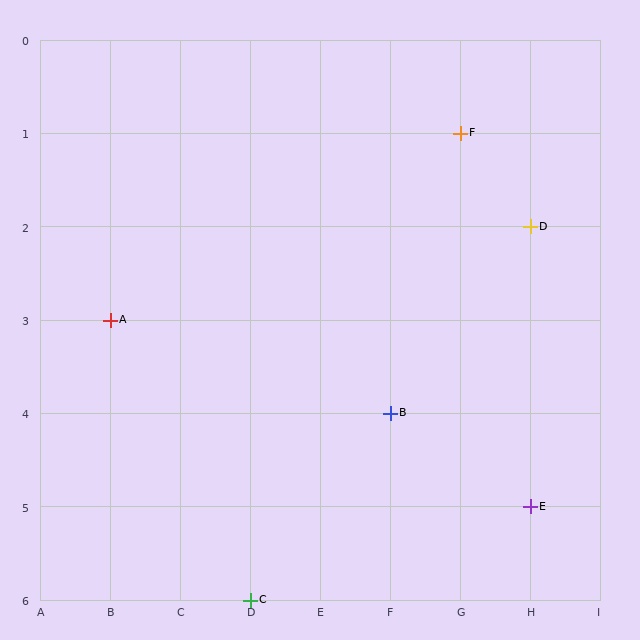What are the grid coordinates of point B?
Point B is at grid coordinates (F, 4).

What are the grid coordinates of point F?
Point F is at grid coordinates (G, 1).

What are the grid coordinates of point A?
Point A is at grid coordinates (B, 3).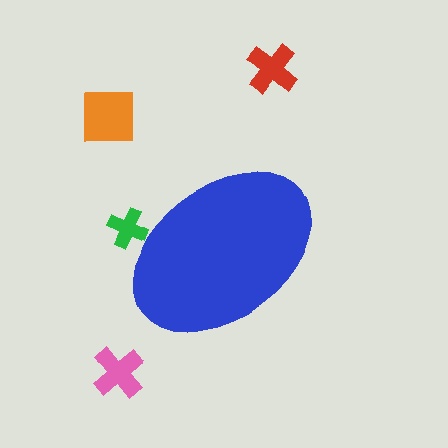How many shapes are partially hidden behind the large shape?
1 shape is partially hidden.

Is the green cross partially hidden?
Yes, the green cross is partially hidden behind the blue ellipse.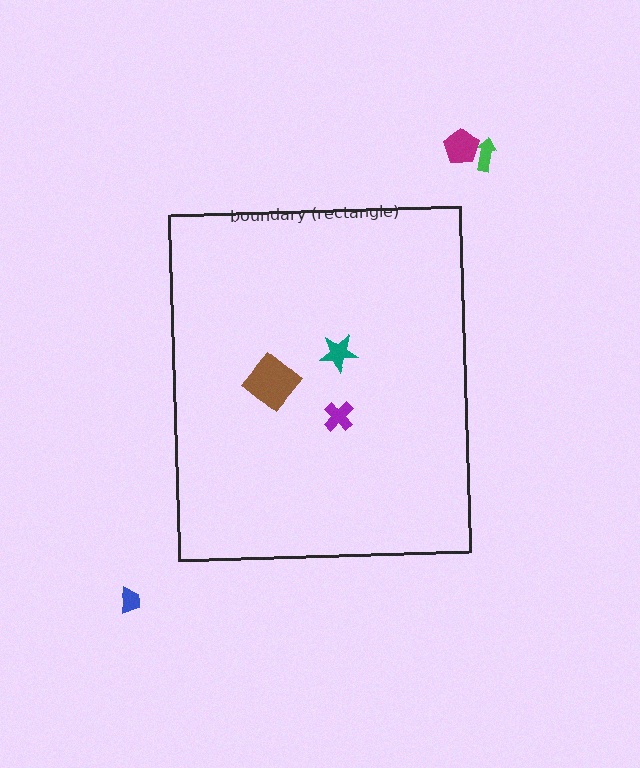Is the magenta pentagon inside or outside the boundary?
Outside.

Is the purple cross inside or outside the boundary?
Inside.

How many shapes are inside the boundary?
3 inside, 3 outside.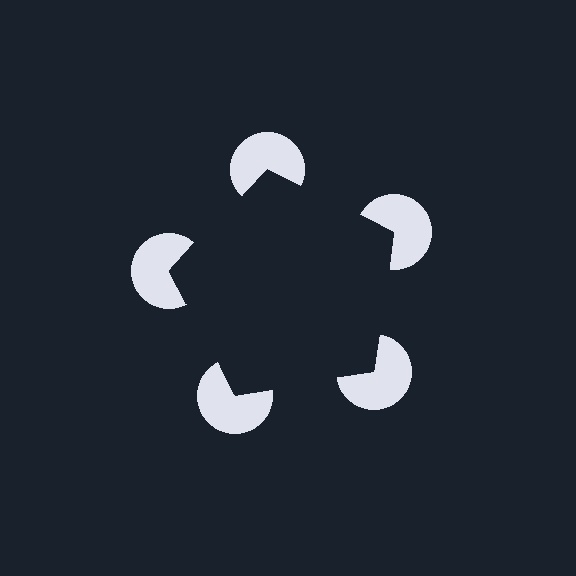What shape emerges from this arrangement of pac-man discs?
An illusory pentagon — its edges are inferred from the aligned wedge cuts in the pac-man discs, not physically drawn.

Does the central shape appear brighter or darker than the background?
It typically appears slightly darker than the background, even though no actual brightness change is drawn.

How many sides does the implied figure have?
5 sides.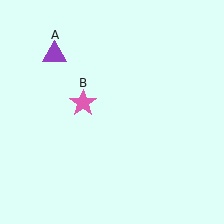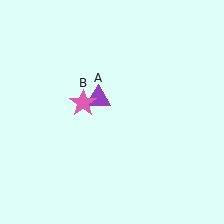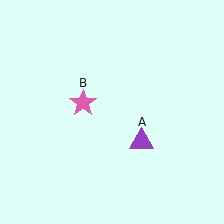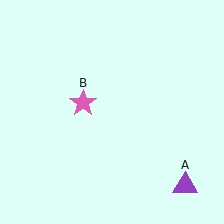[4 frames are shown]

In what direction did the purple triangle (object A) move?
The purple triangle (object A) moved down and to the right.